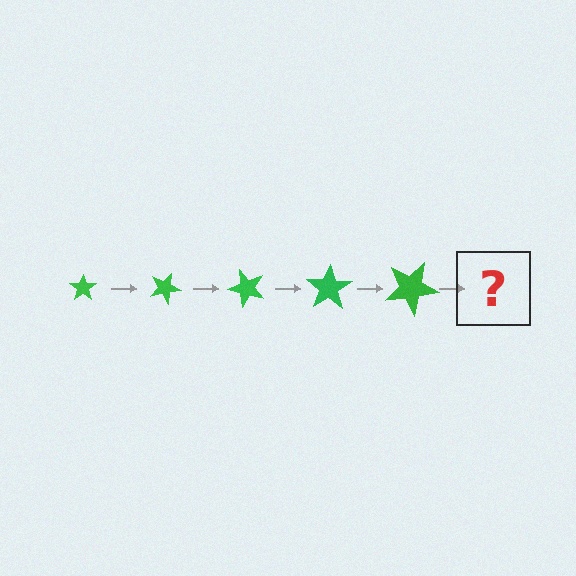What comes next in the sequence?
The next element should be a star, larger than the previous one and rotated 125 degrees from the start.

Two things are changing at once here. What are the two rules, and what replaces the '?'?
The two rules are that the star grows larger each step and it rotates 25 degrees each step. The '?' should be a star, larger than the previous one and rotated 125 degrees from the start.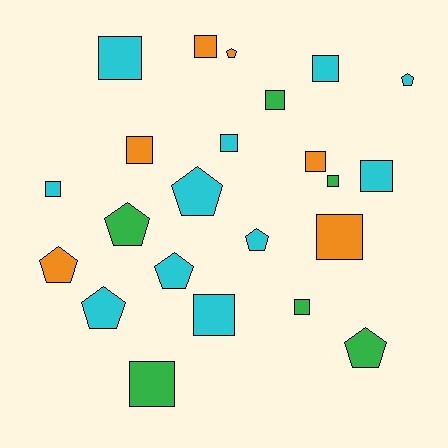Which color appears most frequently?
Cyan, with 11 objects.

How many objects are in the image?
There are 23 objects.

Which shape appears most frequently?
Square, with 14 objects.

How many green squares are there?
There are 4 green squares.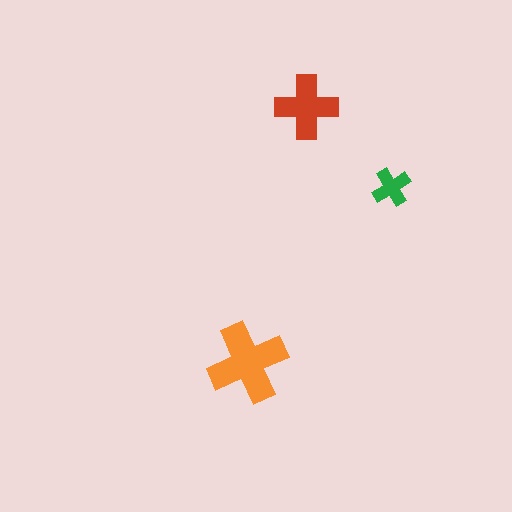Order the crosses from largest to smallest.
the orange one, the red one, the green one.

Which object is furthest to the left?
The orange cross is leftmost.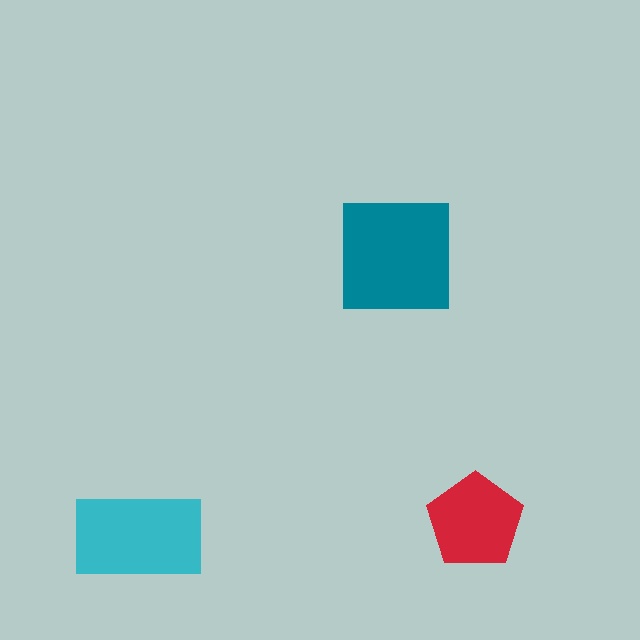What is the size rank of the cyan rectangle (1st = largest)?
2nd.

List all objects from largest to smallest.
The teal square, the cyan rectangle, the red pentagon.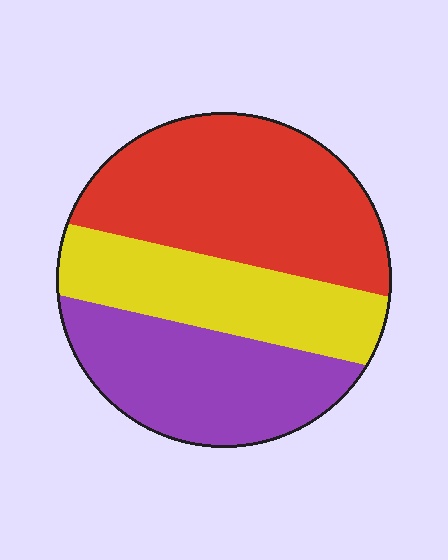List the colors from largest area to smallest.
From largest to smallest: red, purple, yellow.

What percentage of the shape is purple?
Purple takes up about one third (1/3) of the shape.